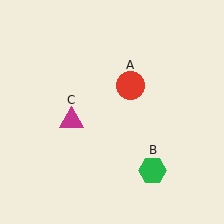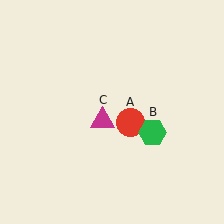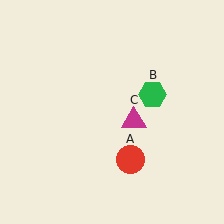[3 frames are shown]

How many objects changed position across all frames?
3 objects changed position: red circle (object A), green hexagon (object B), magenta triangle (object C).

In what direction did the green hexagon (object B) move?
The green hexagon (object B) moved up.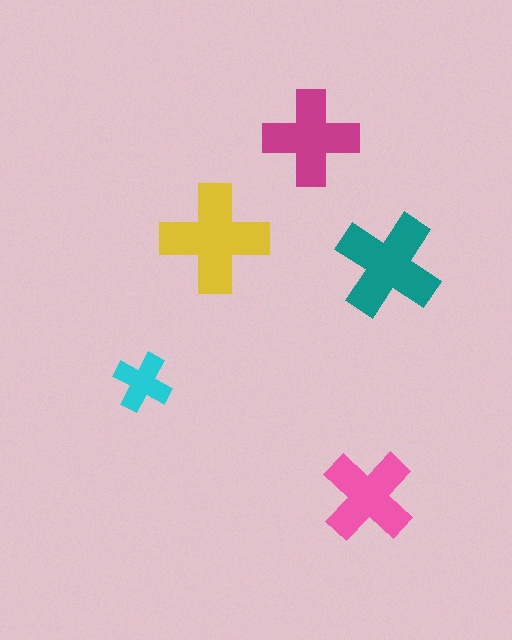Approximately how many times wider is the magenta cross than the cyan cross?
About 1.5 times wider.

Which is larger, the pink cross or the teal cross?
The teal one.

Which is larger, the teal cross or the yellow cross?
The yellow one.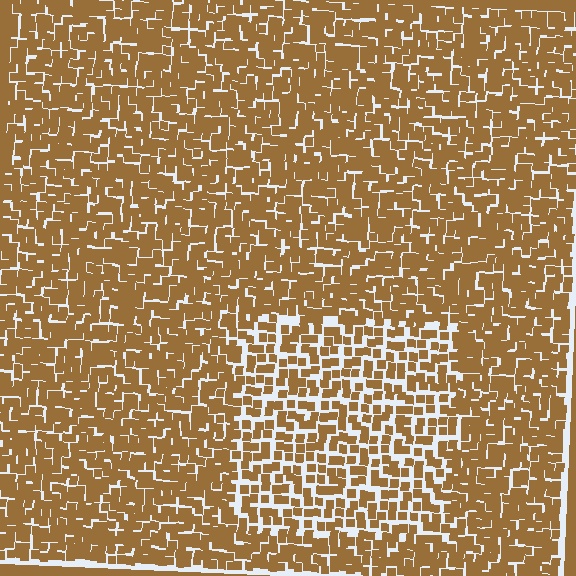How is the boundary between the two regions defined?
The boundary is defined by a change in element density (approximately 1.6x ratio). All elements are the same color, size, and shape.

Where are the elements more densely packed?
The elements are more densely packed outside the rectangle boundary.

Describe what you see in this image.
The image contains small brown elements arranged at two different densities. A rectangle-shaped region is visible where the elements are less densely packed than the surrounding area.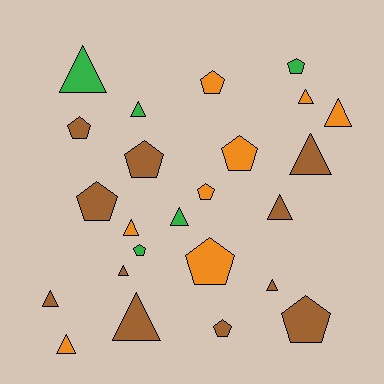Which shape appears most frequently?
Triangle, with 13 objects.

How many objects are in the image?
There are 24 objects.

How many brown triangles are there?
There are 6 brown triangles.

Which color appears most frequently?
Brown, with 11 objects.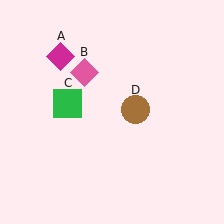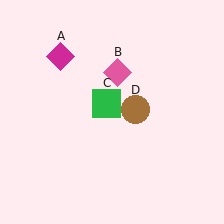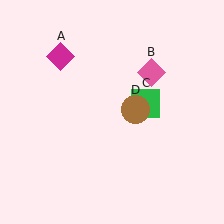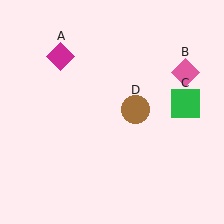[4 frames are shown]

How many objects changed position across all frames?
2 objects changed position: pink diamond (object B), green square (object C).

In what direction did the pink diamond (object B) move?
The pink diamond (object B) moved right.